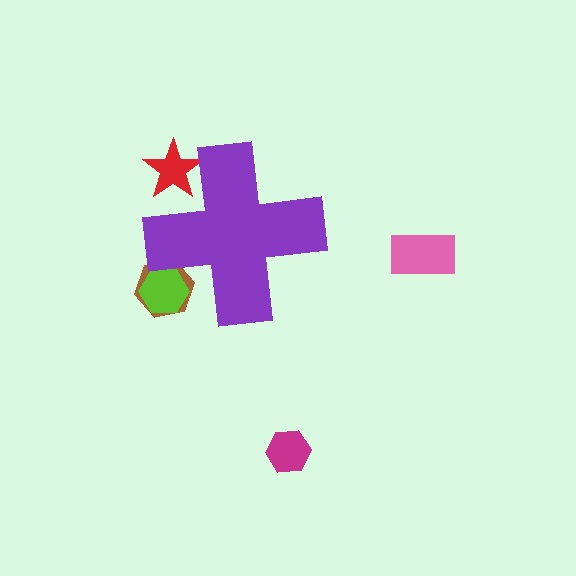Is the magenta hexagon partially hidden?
No, the magenta hexagon is fully visible.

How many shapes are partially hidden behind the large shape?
3 shapes are partially hidden.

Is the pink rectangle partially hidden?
No, the pink rectangle is fully visible.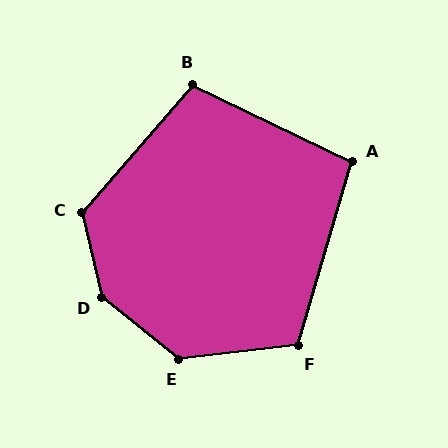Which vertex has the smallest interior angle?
A, at approximately 99 degrees.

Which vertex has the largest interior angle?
D, at approximately 142 degrees.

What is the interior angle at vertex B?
Approximately 105 degrees (obtuse).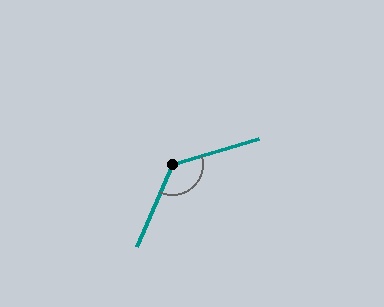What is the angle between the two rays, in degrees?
Approximately 130 degrees.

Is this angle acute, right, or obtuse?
It is obtuse.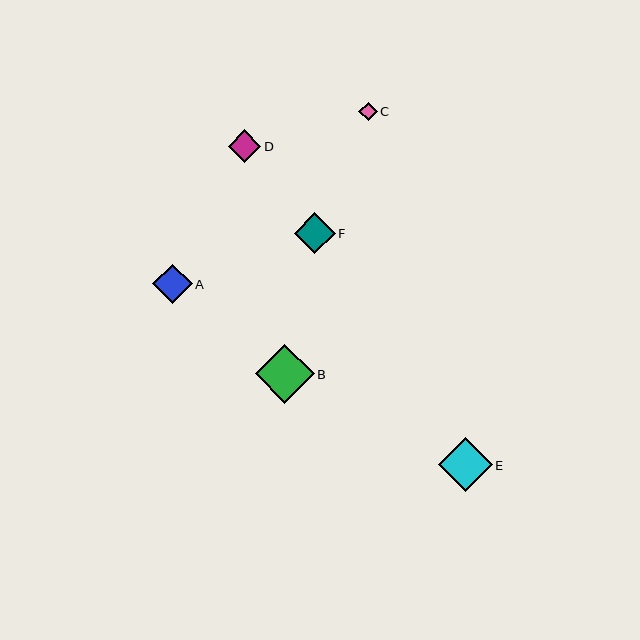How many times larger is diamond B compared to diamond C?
Diamond B is approximately 3.2 times the size of diamond C.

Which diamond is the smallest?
Diamond C is the smallest with a size of approximately 18 pixels.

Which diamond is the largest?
Diamond B is the largest with a size of approximately 58 pixels.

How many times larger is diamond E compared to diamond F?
Diamond E is approximately 1.3 times the size of diamond F.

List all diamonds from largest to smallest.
From largest to smallest: B, E, F, A, D, C.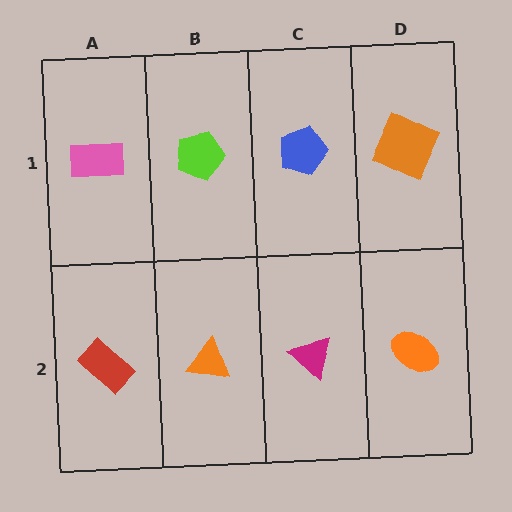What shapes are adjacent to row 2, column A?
A pink rectangle (row 1, column A), an orange triangle (row 2, column B).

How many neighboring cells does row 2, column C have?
3.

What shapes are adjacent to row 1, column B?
An orange triangle (row 2, column B), a pink rectangle (row 1, column A), a blue pentagon (row 1, column C).